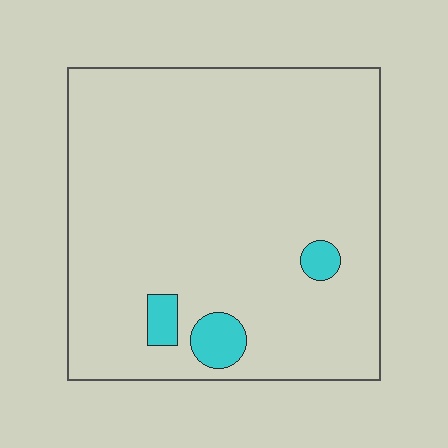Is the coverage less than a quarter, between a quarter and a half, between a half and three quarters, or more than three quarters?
Less than a quarter.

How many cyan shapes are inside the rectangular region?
3.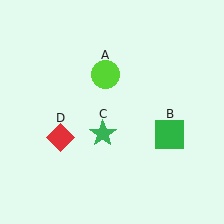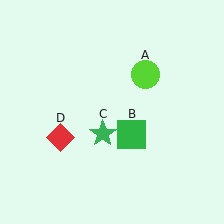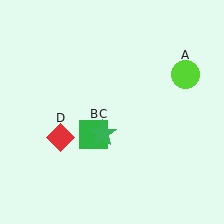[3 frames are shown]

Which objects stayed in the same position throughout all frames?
Green star (object C) and red diamond (object D) remained stationary.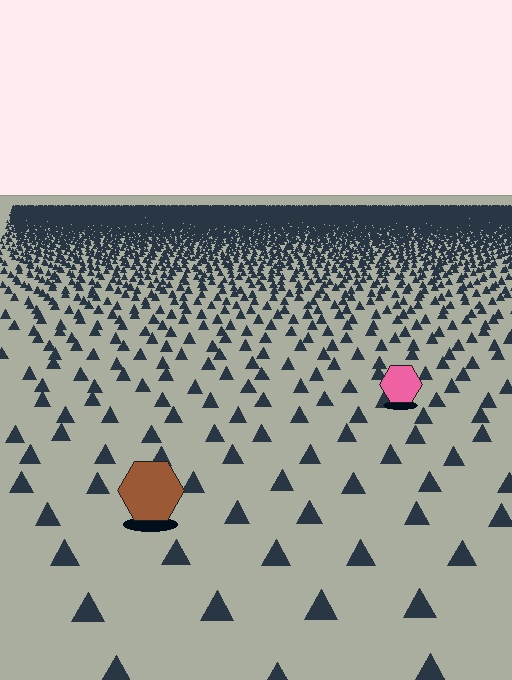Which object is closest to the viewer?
The brown hexagon is closest. The texture marks near it are larger and more spread out.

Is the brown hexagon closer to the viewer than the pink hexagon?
Yes. The brown hexagon is closer — you can tell from the texture gradient: the ground texture is coarser near it.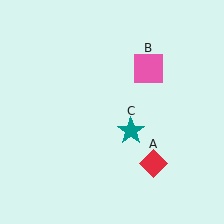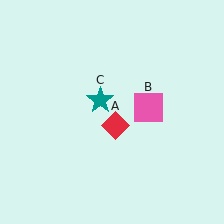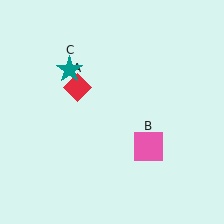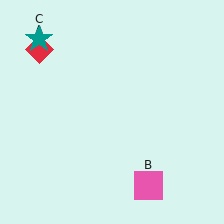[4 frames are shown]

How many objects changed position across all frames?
3 objects changed position: red diamond (object A), pink square (object B), teal star (object C).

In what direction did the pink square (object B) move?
The pink square (object B) moved down.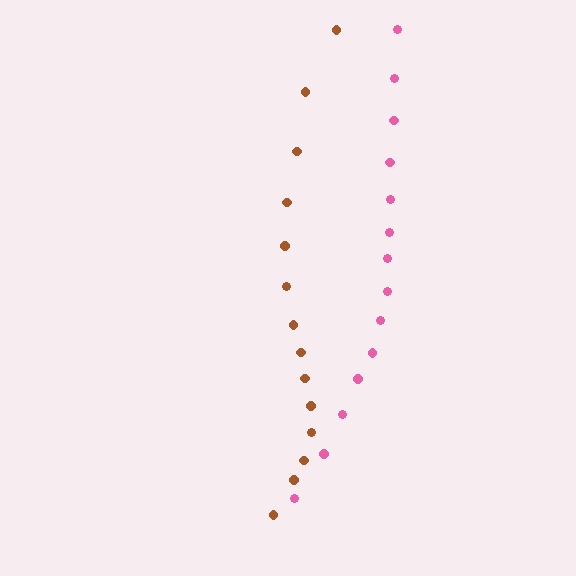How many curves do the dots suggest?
There are 2 distinct paths.